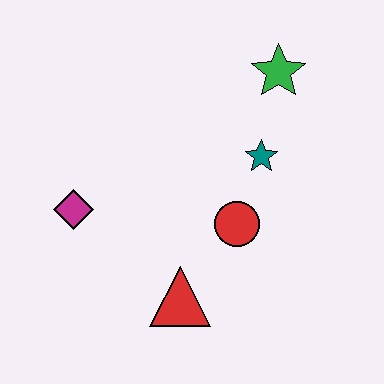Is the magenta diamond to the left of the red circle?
Yes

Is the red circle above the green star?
No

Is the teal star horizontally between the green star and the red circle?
Yes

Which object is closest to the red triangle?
The red circle is closest to the red triangle.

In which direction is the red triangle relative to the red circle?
The red triangle is below the red circle.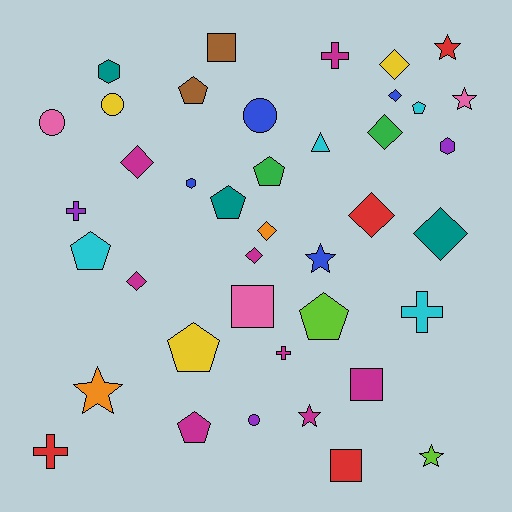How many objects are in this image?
There are 40 objects.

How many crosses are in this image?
There are 5 crosses.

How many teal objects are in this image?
There are 3 teal objects.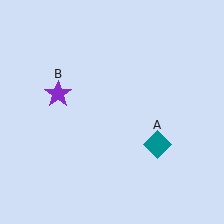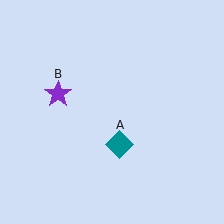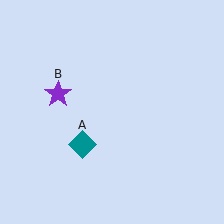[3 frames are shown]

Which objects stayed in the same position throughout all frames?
Purple star (object B) remained stationary.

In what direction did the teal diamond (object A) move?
The teal diamond (object A) moved left.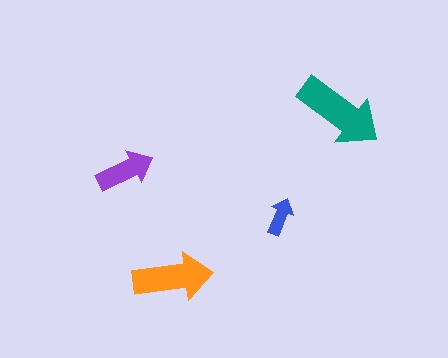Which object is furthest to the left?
The purple arrow is leftmost.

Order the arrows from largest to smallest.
the teal one, the orange one, the purple one, the blue one.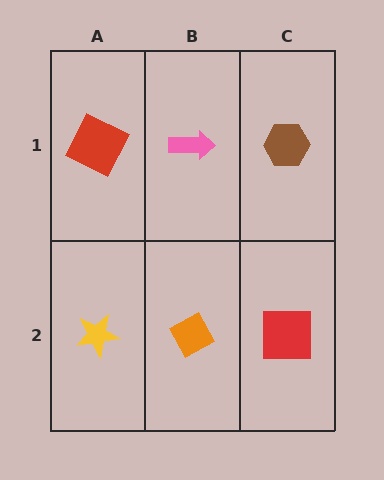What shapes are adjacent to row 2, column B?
A pink arrow (row 1, column B), a yellow star (row 2, column A), a red square (row 2, column C).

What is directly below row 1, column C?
A red square.